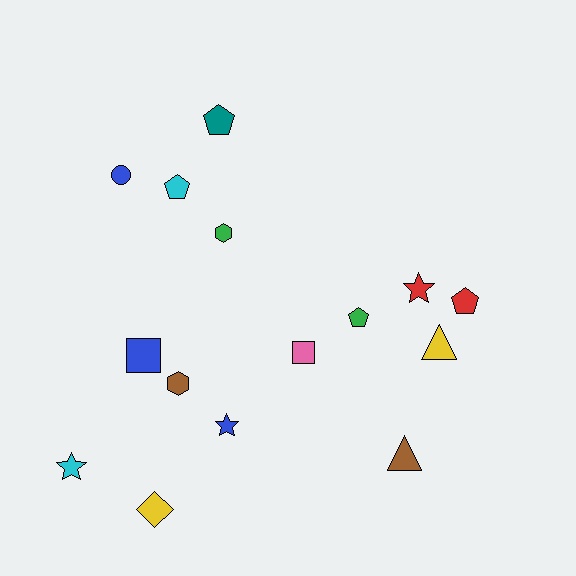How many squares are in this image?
There are 2 squares.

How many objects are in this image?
There are 15 objects.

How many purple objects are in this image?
There are no purple objects.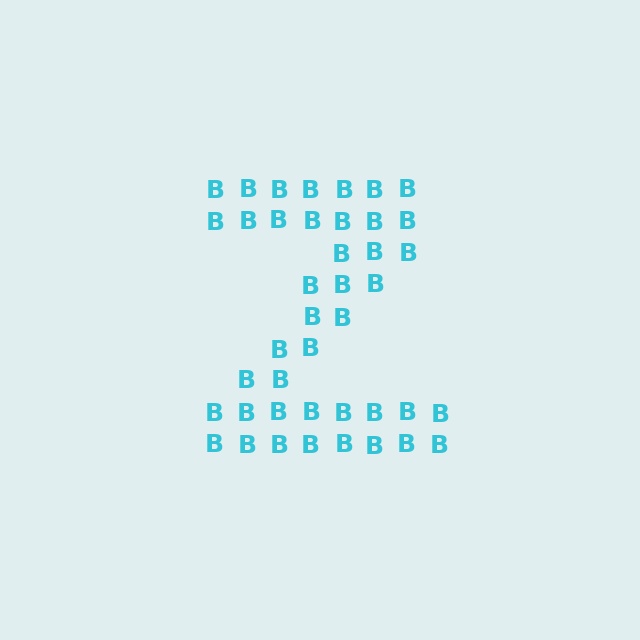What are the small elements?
The small elements are letter B's.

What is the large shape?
The large shape is the letter Z.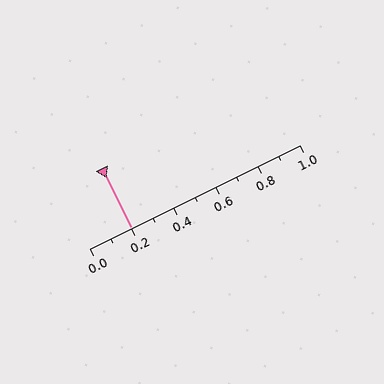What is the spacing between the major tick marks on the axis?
The major ticks are spaced 0.2 apart.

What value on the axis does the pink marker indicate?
The marker indicates approximately 0.2.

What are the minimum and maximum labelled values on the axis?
The axis runs from 0.0 to 1.0.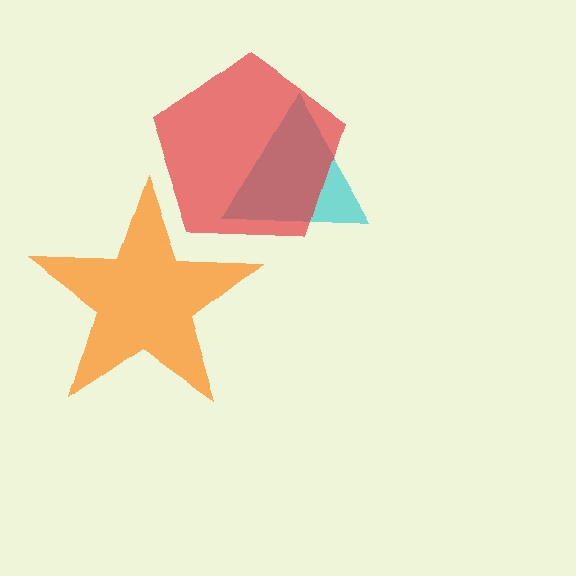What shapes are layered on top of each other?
The layered shapes are: an orange star, a cyan triangle, a red pentagon.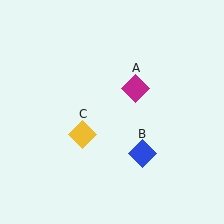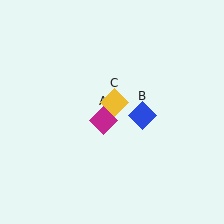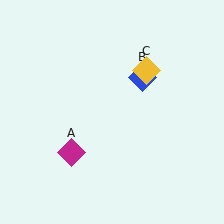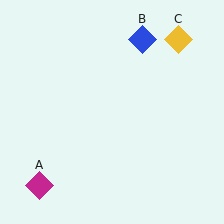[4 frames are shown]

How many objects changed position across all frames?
3 objects changed position: magenta diamond (object A), blue diamond (object B), yellow diamond (object C).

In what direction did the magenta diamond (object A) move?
The magenta diamond (object A) moved down and to the left.